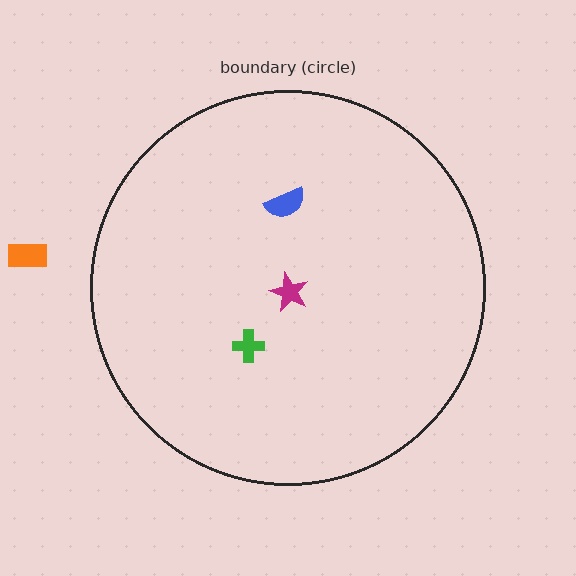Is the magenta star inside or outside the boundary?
Inside.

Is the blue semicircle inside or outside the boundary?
Inside.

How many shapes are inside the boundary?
3 inside, 1 outside.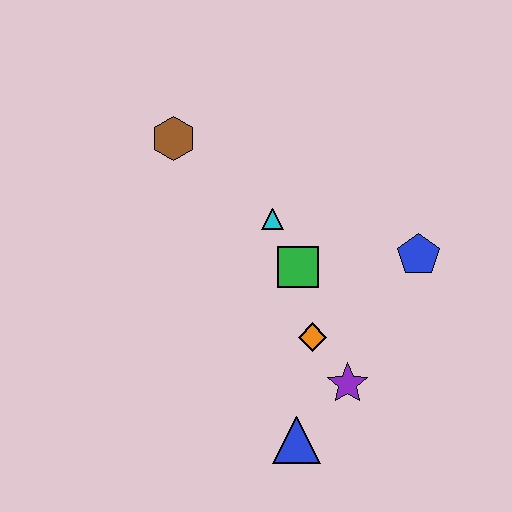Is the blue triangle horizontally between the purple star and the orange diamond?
No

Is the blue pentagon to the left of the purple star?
No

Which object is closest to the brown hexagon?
The cyan triangle is closest to the brown hexagon.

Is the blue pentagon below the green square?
No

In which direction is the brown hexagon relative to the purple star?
The brown hexagon is above the purple star.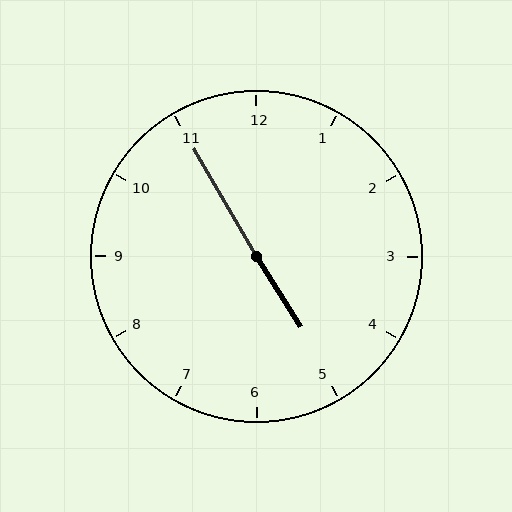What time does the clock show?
4:55.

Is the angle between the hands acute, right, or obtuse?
It is obtuse.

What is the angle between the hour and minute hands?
Approximately 178 degrees.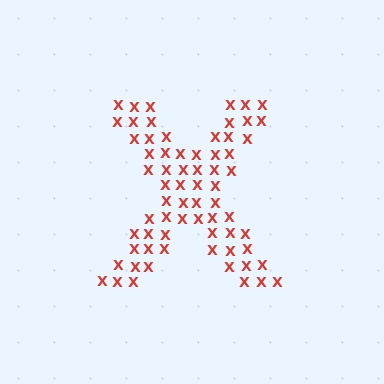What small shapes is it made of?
It is made of small letter X's.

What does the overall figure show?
The overall figure shows the letter X.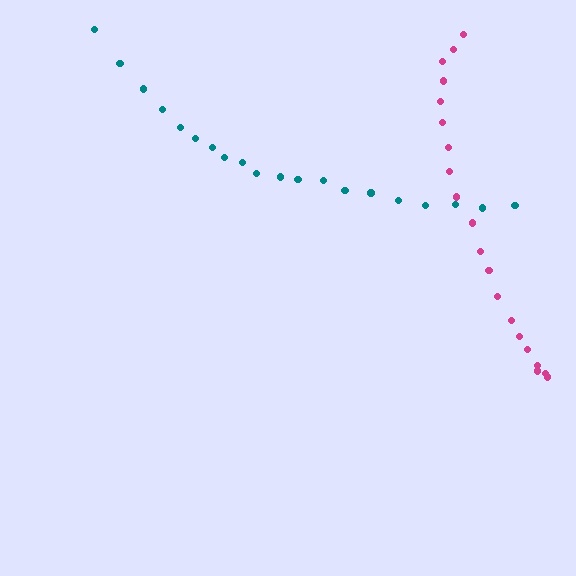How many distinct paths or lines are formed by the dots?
There are 2 distinct paths.